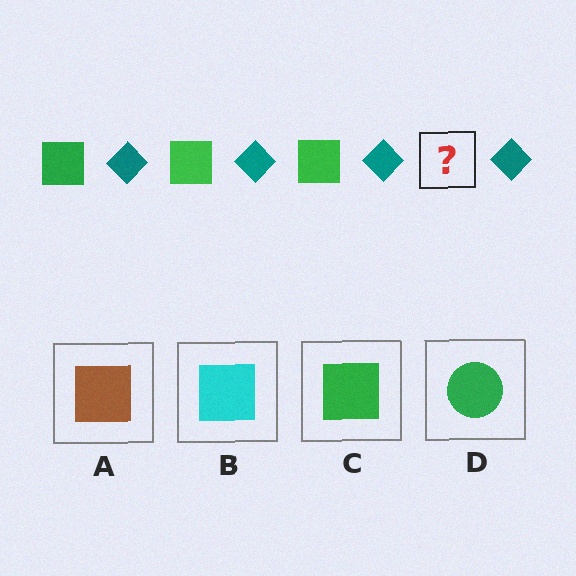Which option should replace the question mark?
Option C.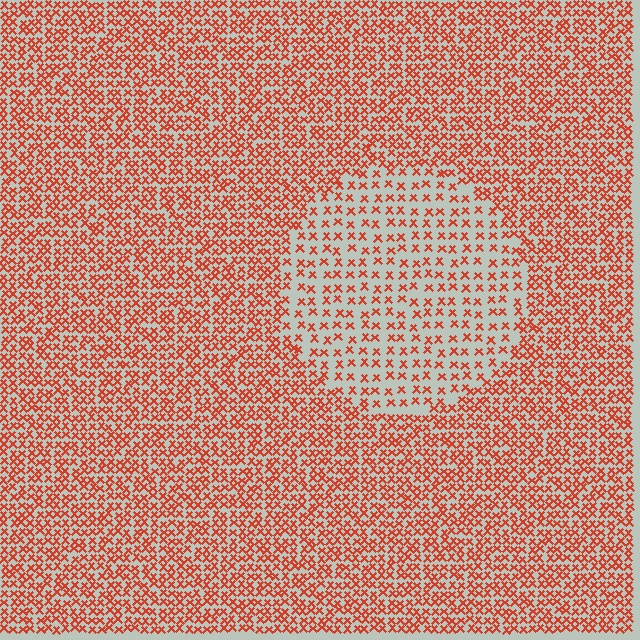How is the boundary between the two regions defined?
The boundary is defined by a change in element density (approximately 2.1x ratio). All elements are the same color, size, and shape.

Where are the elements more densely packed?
The elements are more densely packed outside the circle boundary.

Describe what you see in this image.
The image contains small red elements arranged at two different densities. A circle-shaped region is visible where the elements are less densely packed than the surrounding area.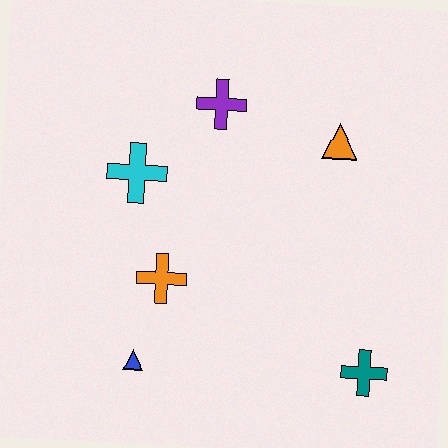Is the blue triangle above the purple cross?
No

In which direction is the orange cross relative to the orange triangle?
The orange cross is to the left of the orange triangle.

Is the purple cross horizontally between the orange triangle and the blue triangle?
Yes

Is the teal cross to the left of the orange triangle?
No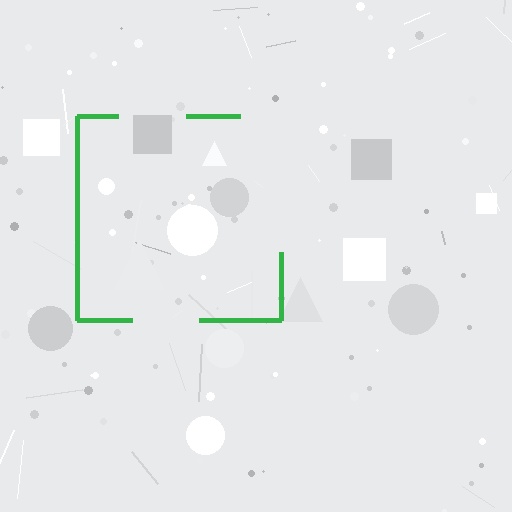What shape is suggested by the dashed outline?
The dashed outline suggests a square.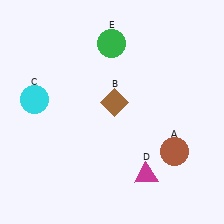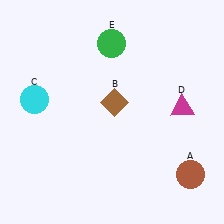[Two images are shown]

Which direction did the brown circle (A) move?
The brown circle (A) moved down.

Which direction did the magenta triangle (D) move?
The magenta triangle (D) moved up.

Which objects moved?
The objects that moved are: the brown circle (A), the magenta triangle (D).